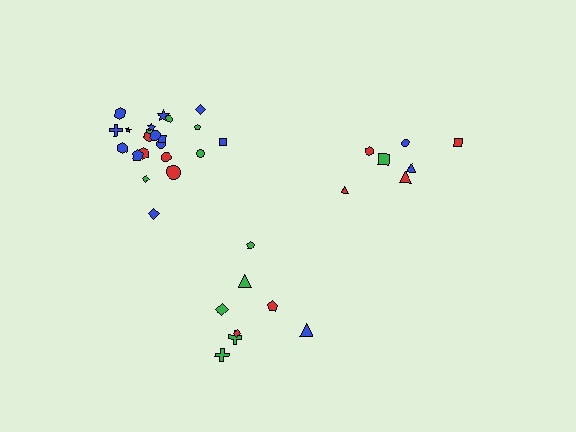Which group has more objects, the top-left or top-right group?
The top-left group.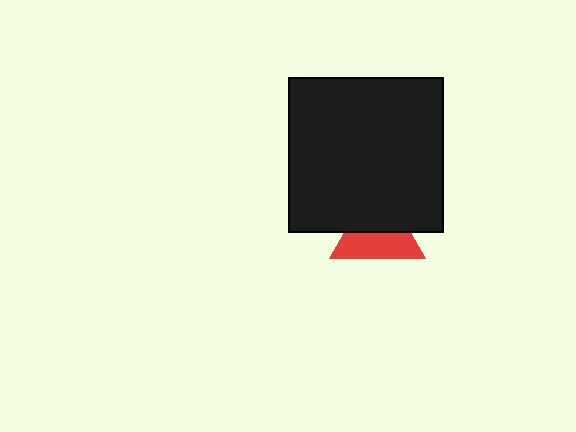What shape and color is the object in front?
The object in front is a black square.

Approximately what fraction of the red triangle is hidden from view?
Roughly 48% of the red triangle is hidden behind the black square.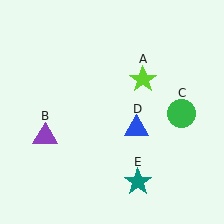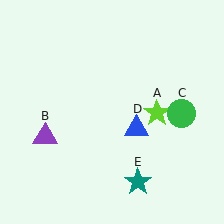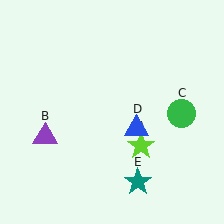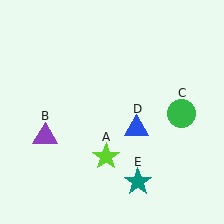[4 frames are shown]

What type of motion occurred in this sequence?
The lime star (object A) rotated clockwise around the center of the scene.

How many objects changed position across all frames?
1 object changed position: lime star (object A).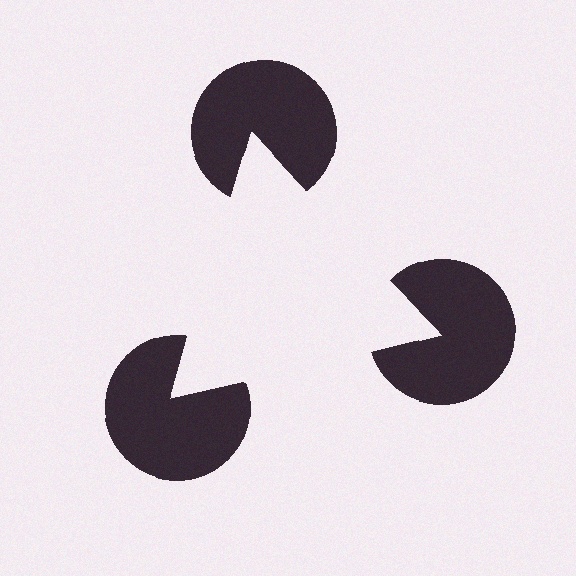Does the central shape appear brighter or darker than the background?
It typically appears slightly brighter than the background, even though no actual brightness change is drawn.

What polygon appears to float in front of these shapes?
An illusory triangle — its edges are inferred from the aligned wedge cuts in the pac-man discs, not physically drawn.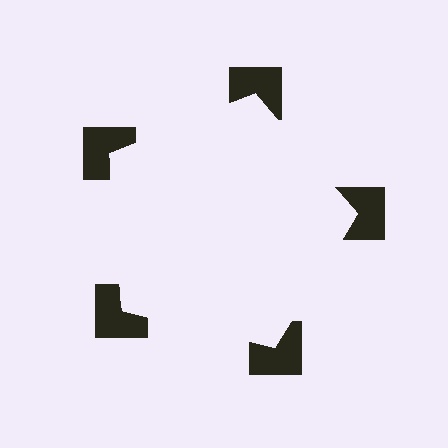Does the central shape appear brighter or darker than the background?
It typically appears slightly brighter than the background, even though no actual brightness change is drawn.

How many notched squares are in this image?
There are 5 — one at each vertex of the illusory pentagon.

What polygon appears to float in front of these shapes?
An illusory pentagon — its edges are inferred from the aligned wedge cuts in the notched squares, not physically drawn.